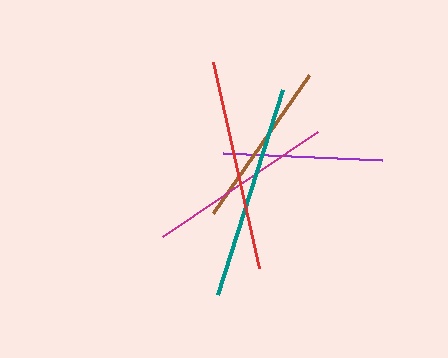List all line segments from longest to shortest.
From longest to shortest: teal, red, magenta, brown, purple.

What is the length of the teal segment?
The teal segment is approximately 215 pixels long.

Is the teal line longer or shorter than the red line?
The teal line is longer than the red line.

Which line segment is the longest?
The teal line is the longest at approximately 215 pixels.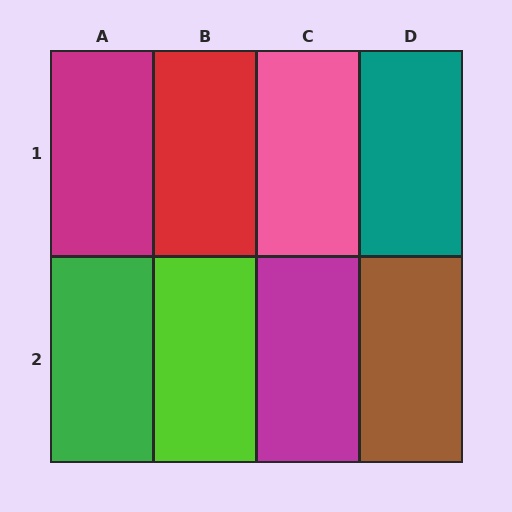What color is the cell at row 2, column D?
Brown.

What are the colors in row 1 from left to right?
Magenta, red, pink, teal.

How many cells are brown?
1 cell is brown.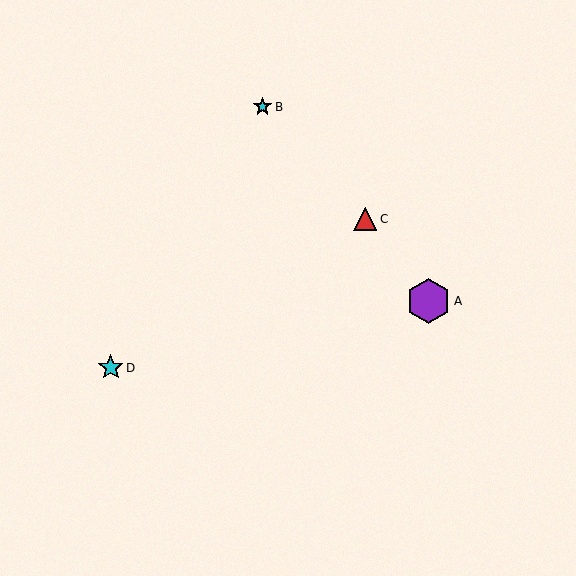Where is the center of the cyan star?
The center of the cyan star is at (262, 107).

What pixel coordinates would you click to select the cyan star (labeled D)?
Click at (111, 368) to select the cyan star D.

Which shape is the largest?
The purple hexagon (labeled A) is the largest.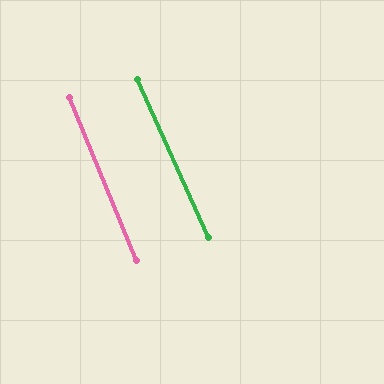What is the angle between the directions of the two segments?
Approximately 2 degrees.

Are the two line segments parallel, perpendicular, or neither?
Parallel — their directions differ by only 1.9°.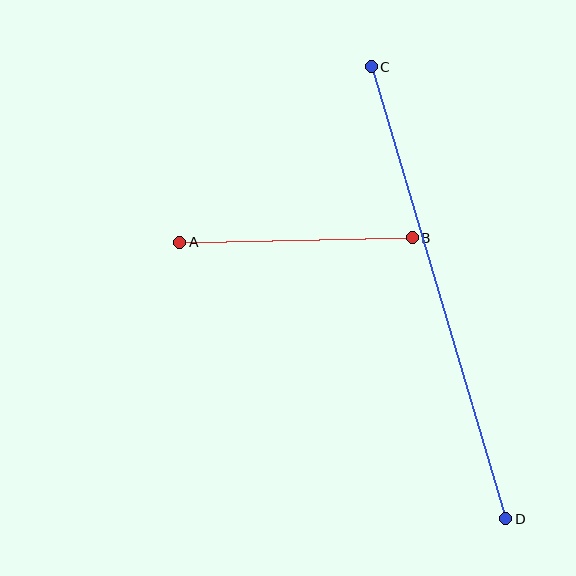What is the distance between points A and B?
The distance is approximately 233 pixels.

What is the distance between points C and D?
The distance is approximately 472 pixels.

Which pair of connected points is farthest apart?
Points C and D are farthest apart.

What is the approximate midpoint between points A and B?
The midpoint is at approximately (296, 240) pixels.